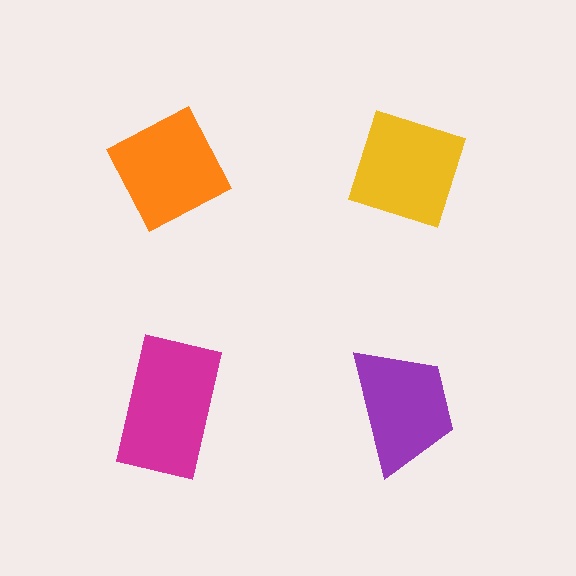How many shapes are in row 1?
2 shapes.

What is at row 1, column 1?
An orange diamond.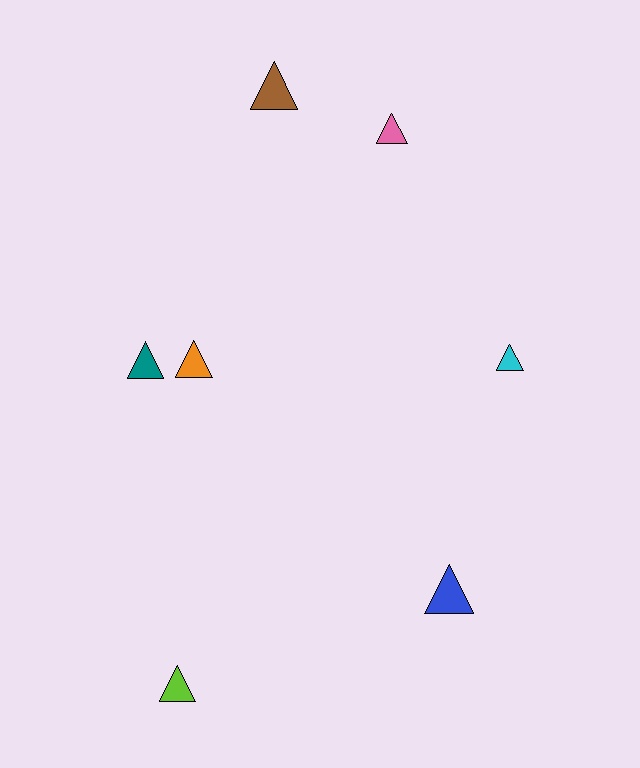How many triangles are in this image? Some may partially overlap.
There are 7 triangles.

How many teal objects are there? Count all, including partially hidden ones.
There is 1 teal object.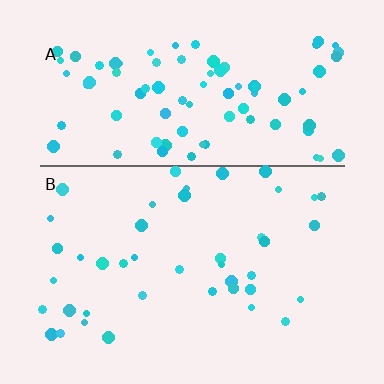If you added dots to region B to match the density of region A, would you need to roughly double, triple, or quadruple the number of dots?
Approximately double.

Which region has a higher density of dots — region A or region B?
A (the top).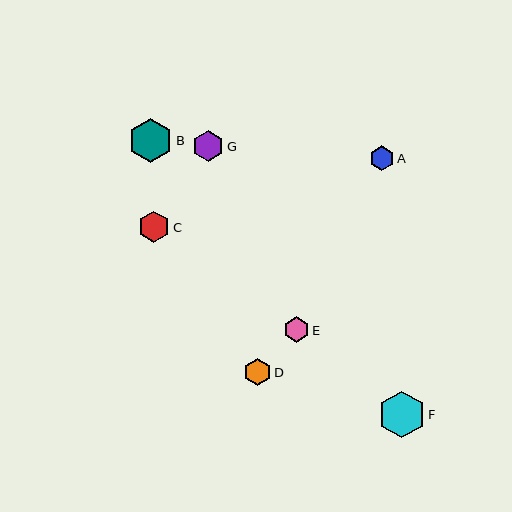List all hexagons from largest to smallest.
From largest to smallest: F, B, C, G, D, E, A.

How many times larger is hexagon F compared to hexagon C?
Hexagon F is approximately 1.5 times the size of hexagon C.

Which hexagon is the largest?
Hexagon F is the largest with a size of approximately 47 pixels.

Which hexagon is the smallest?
Hexagon A is the smallest with a size of approximately 24 pixels.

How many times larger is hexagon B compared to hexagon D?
Hexagon B is approximately 1.6 times the size of hexagon D.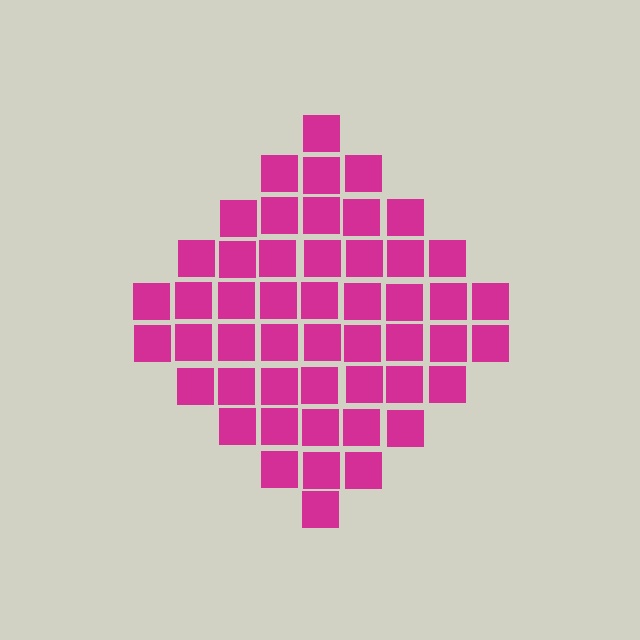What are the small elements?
The small elements are squares.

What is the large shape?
The large shape is a diamond.